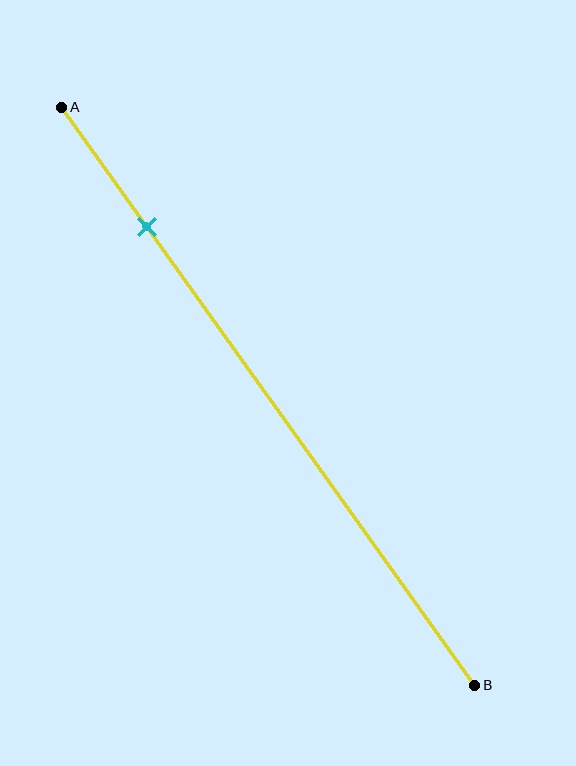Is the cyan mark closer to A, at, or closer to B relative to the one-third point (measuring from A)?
The cyan mark is closer to point A than the one-third point of segment AB.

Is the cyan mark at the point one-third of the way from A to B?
No, the mark is at about 20% from A, not at the 33% one-third point.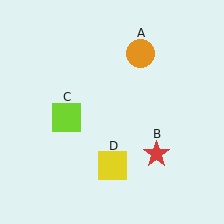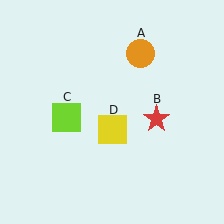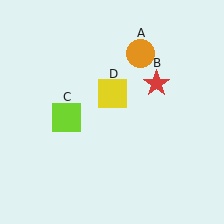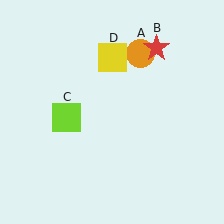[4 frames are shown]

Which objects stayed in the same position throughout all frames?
Orange circle (object A) and lime square (object C) remained stationary.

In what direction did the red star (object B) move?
The red star (object B) moved up.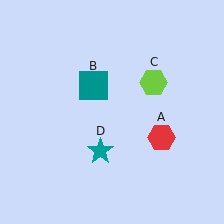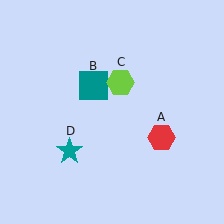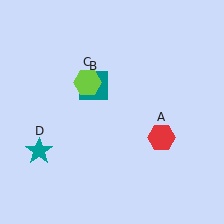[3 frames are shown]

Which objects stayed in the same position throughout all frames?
Red hexagon (object A) and teal square (object B) remained stationary.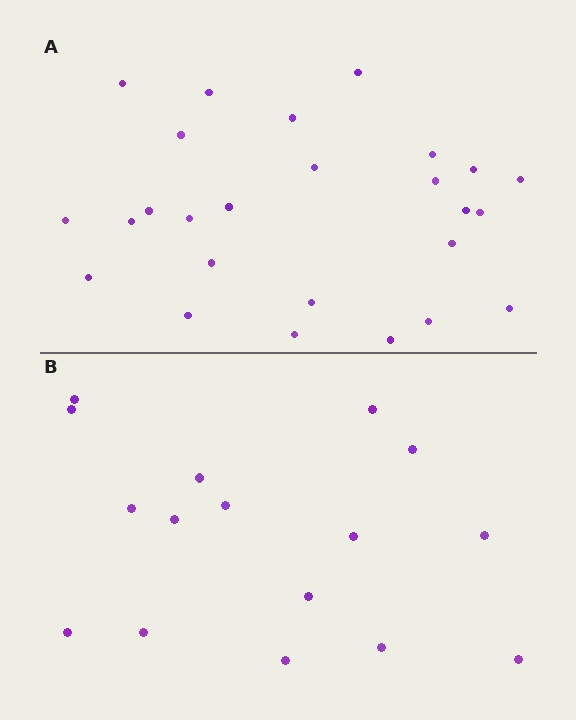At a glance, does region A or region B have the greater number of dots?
Region A (the top region) has more dots.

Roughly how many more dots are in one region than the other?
Region A has roughly 10 or so more dots than region B.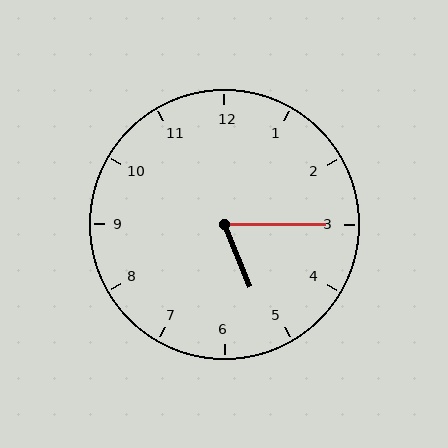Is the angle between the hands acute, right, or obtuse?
It is acute.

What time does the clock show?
5:15.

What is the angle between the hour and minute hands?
Approximately 68 degrees.